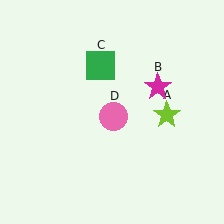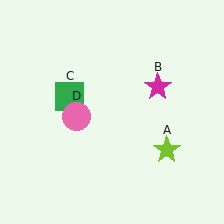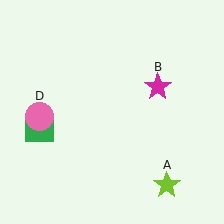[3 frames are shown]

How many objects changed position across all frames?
3 objects changed position: lime star (object A), green square (object C), pink circle (object D).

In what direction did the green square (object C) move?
The green square (object C) moved down and to the left.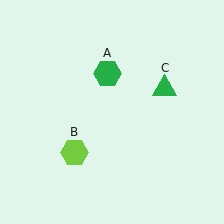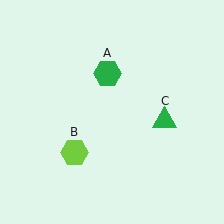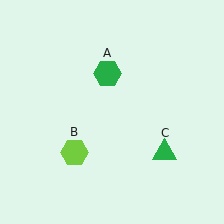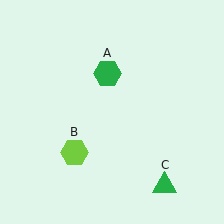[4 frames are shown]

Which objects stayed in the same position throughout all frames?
Green hexagon (object A) and lime hexagon (object B) remained stationary.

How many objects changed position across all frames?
1 object changed position: green triangle (object C).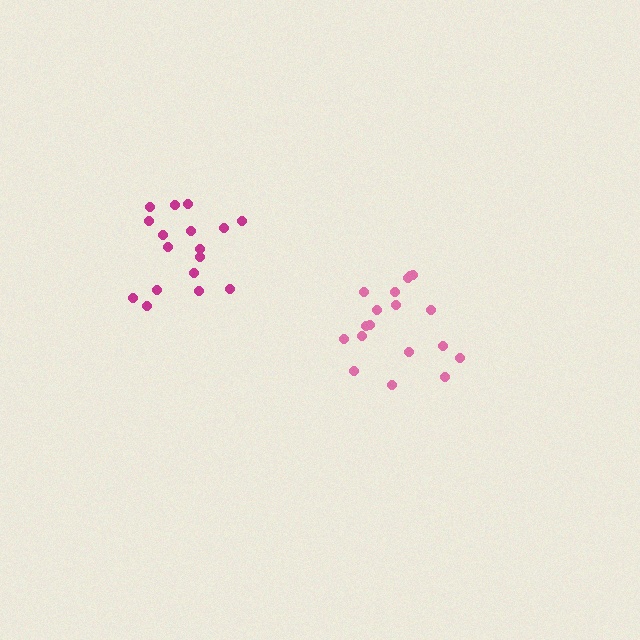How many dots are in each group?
Group 1: 17 dots, Group 2: 18 dots (35 total).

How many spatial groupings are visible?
There are 2 spatial groupings.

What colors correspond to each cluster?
The clusters are colored: magenta, pink.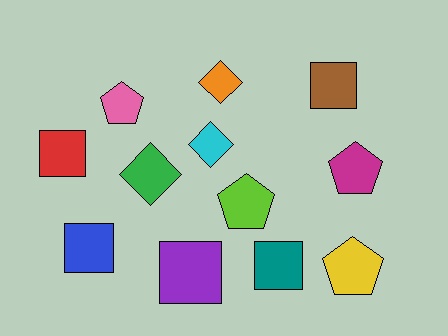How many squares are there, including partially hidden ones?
There are 5 squares.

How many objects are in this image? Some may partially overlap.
There are 12 objects.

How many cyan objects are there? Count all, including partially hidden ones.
There is 1 cyan object.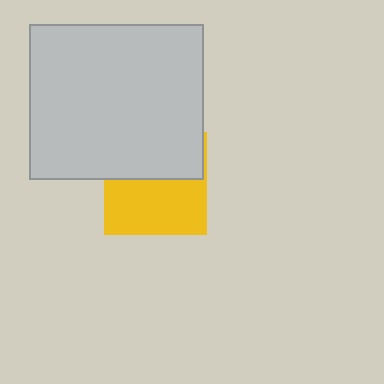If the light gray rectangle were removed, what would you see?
You would see the complete yellow square.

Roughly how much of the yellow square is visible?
About half of it is visible (roughly 56%).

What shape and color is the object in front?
The object in front is a light gray rectangle.